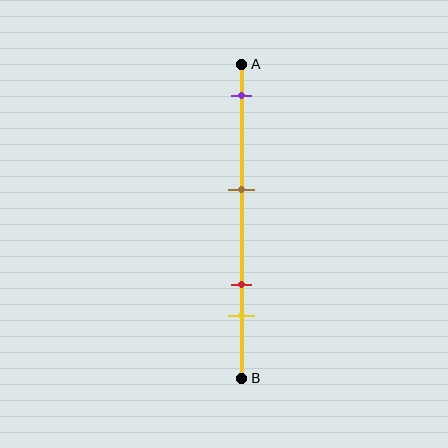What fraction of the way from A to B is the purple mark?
The purple mark is approximately 10% (0.1) of the way from A to B.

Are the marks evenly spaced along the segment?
No, the marks are not evenly spaced.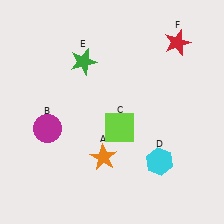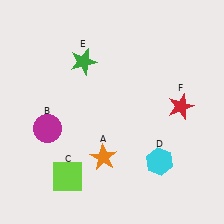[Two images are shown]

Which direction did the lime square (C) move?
The lime square (C) moved left.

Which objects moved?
The objects that moved are: the lime square (C), the red star (F).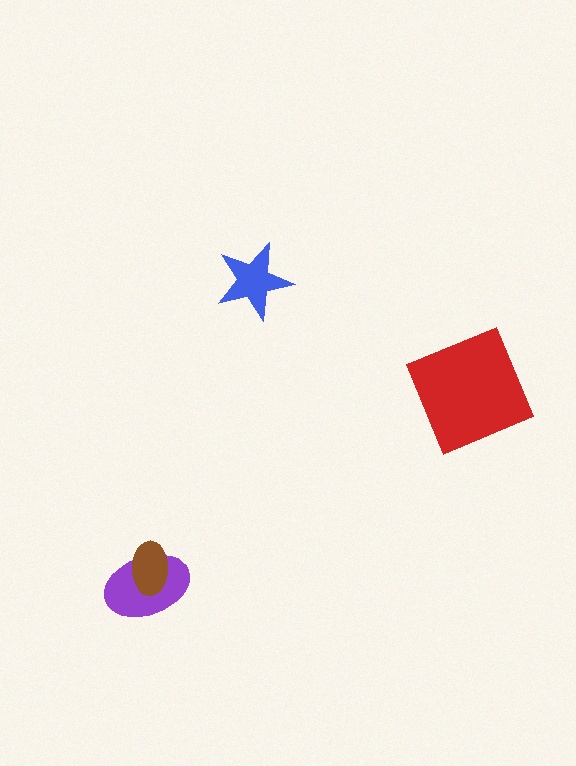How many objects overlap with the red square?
0 objects overlap with the red square.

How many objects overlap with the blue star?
0 objects overlap with the blue star.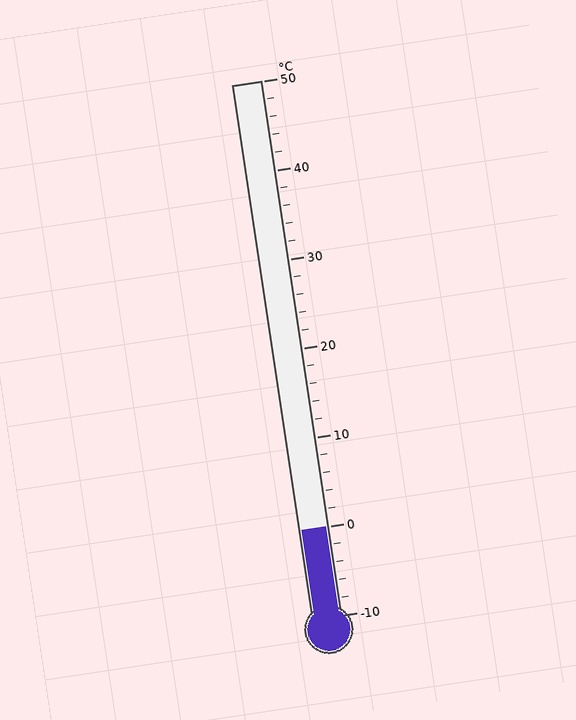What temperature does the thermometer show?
The thermometer shows approximately 0°C.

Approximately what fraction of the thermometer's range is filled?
The thermometer is filled to approximately 15% of its range.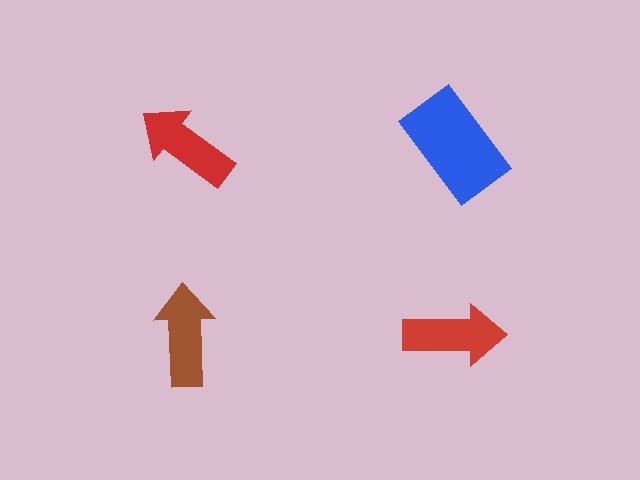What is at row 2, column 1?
A brown arrow.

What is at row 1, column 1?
A red arrow.